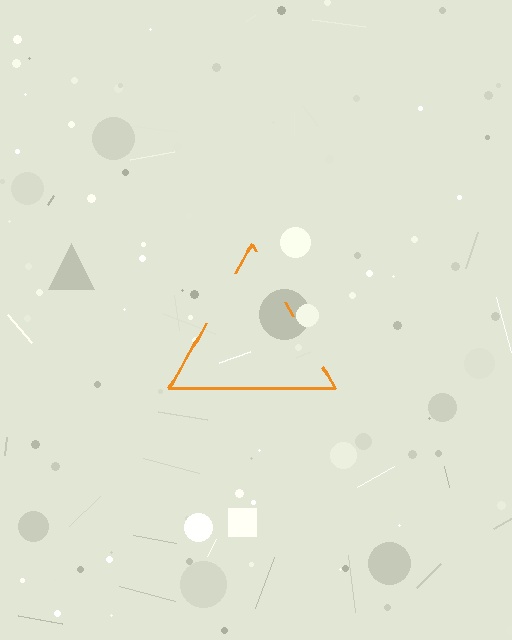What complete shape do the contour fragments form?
The contour fragments form a triangle.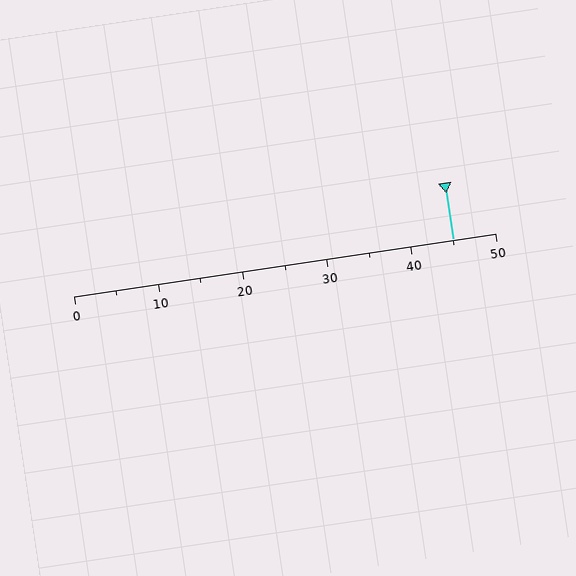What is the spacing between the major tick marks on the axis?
The major ticks are spaced 10 apart.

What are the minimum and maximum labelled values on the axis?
The axis runs from 0 to 50.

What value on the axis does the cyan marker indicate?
The marker indicates approximately 45.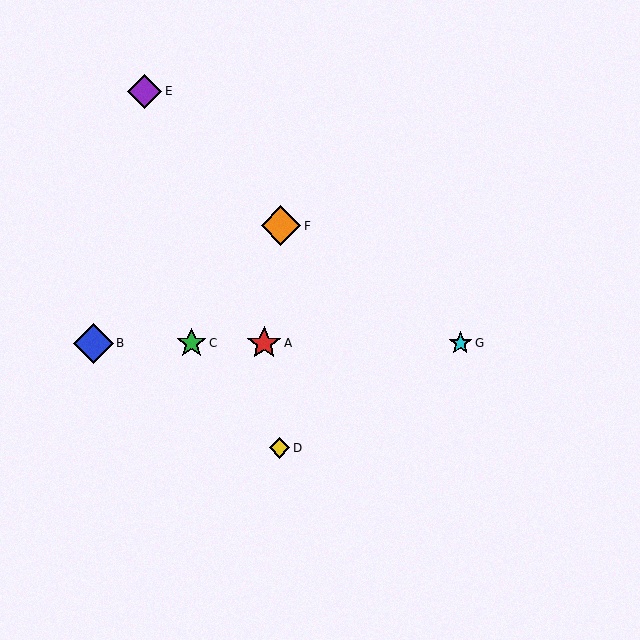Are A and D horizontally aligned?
No, A is at y≈343 and D is at y≈448.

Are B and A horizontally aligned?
Yes, both are at y≈343.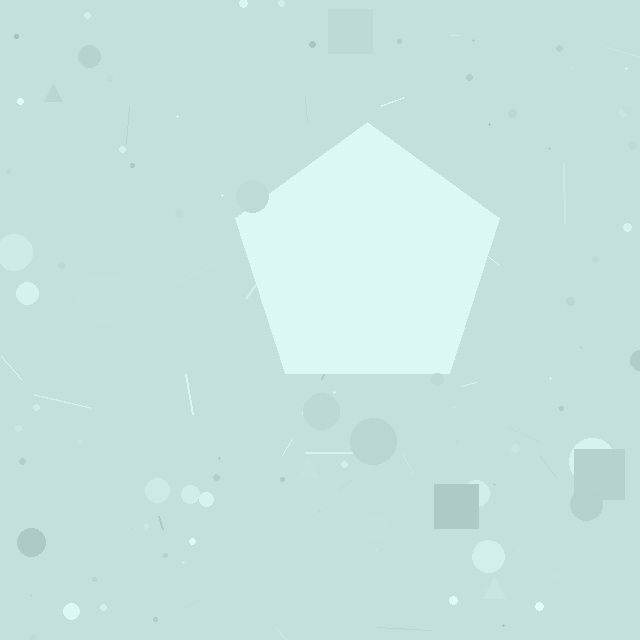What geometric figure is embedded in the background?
A pentagon is embedded in the background.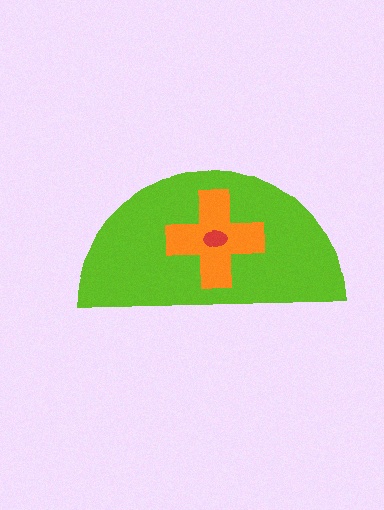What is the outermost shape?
The lime semicircle.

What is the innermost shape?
The red ellipse.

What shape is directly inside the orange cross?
The red ellipse.